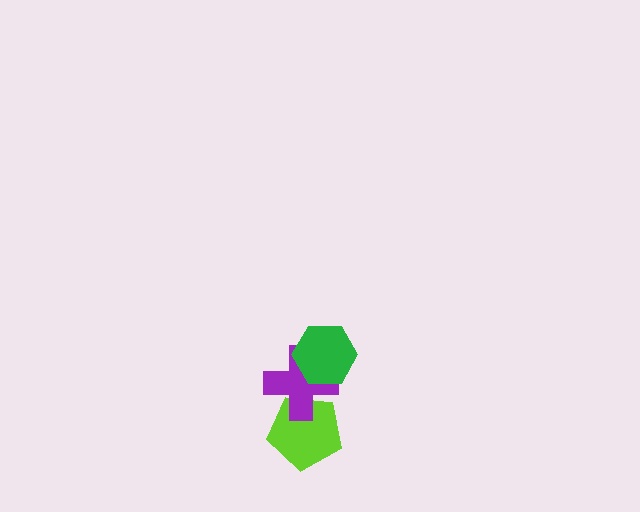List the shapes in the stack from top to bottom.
From top to bottom: the green hexagon, the purple cross, the lime pentagon.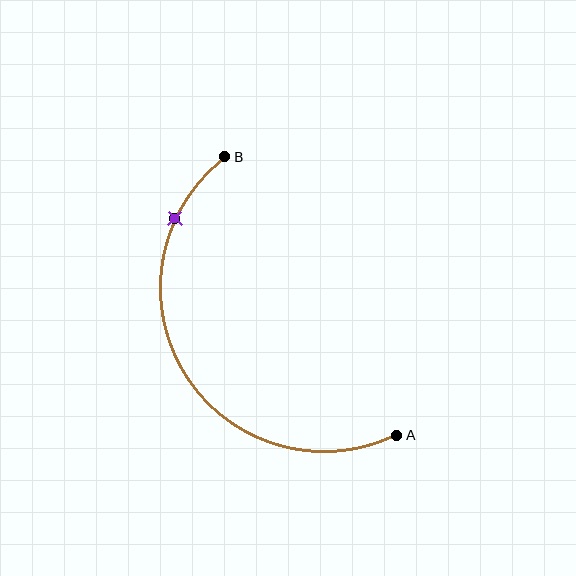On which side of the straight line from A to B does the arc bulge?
The arc bulges to the left of the straight line connecting A and B.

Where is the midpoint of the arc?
The arc midpoint is the point on the curve farthest from the straight line joining A and B. It sits to the left of that line.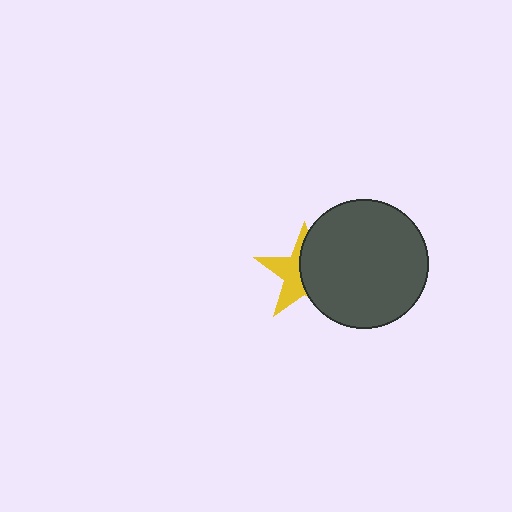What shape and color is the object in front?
The object in front is a dark gray circle.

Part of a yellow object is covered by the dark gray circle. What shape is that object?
It is a star.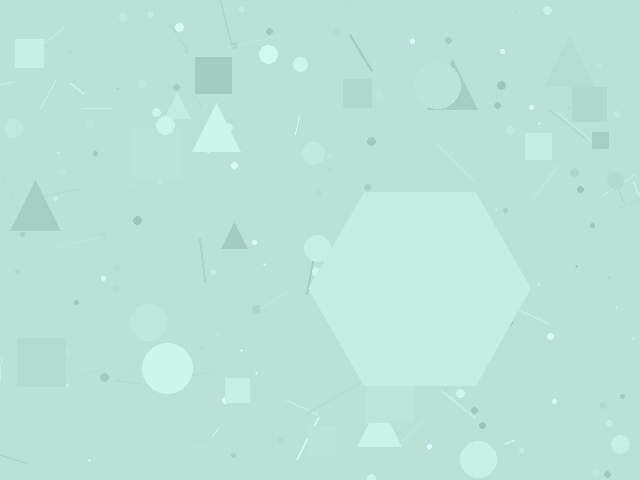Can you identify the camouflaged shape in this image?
The camouflaged shape is a hexagon.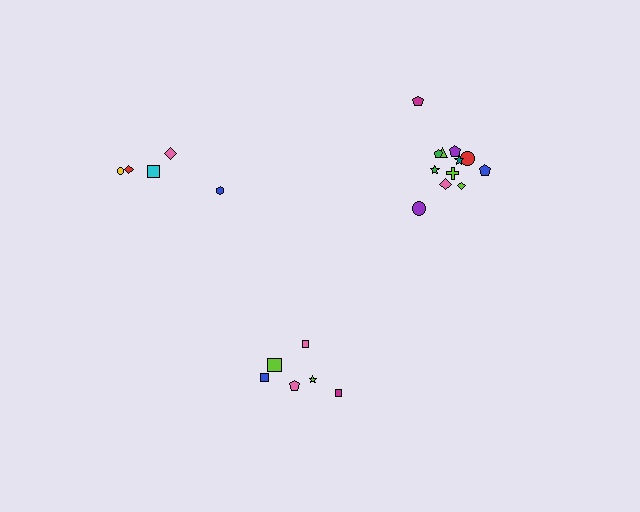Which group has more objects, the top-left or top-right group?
The top-right group.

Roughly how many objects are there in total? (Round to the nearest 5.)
Roughly 25 objects in total.